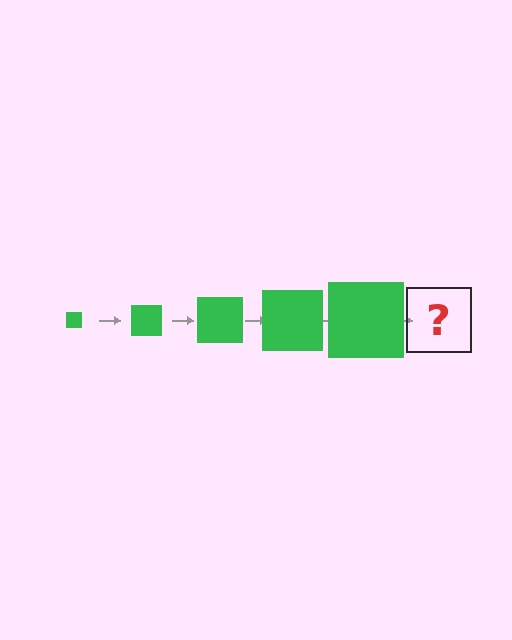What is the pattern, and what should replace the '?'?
The pattern is that the square gets progressively larger each step. The '?' should be a green square, larger than the previous one.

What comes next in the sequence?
The next element should be a green square, larger than the previous one.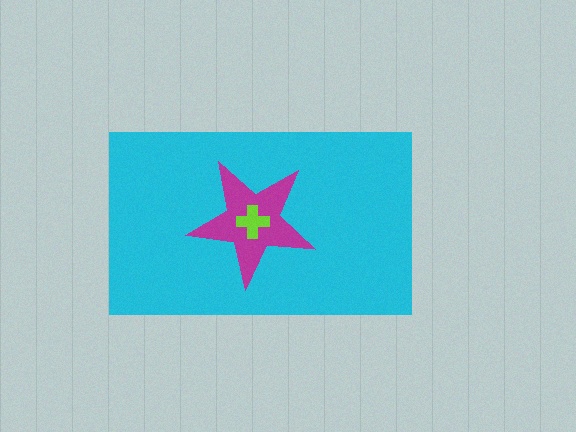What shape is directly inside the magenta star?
The lime cross.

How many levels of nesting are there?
3.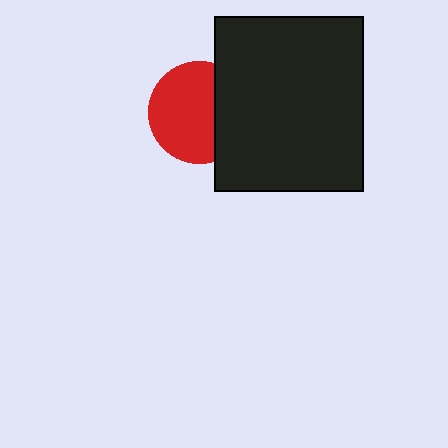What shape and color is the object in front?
The object in front is a black rectangle.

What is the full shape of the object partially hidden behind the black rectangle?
The partially hidden object is a red circle.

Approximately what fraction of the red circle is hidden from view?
Roughly 33% of the red circle is hidden behind the black rectangle.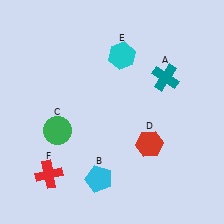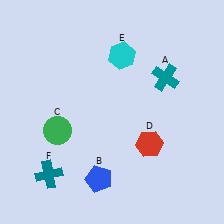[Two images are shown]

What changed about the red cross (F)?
In Image 1, F is red. In Image 2, it changed to teal.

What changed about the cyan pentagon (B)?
In Image 1, B is cyan. In Image 2, it changed to blue.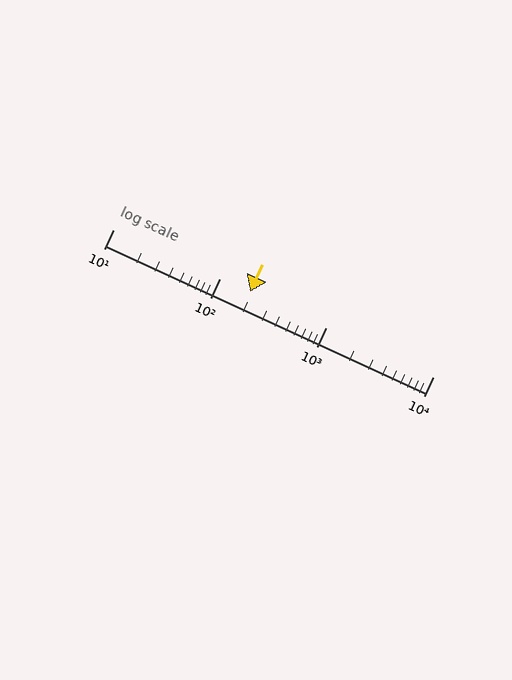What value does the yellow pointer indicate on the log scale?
The pointer indicates approximately 190.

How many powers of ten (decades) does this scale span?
The scale spans 3 decades, from 10 to 10000.